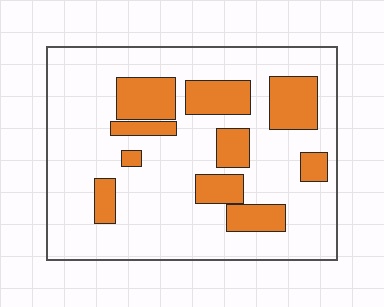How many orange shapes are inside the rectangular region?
10.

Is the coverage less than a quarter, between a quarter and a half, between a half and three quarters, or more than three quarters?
Less than a quarter.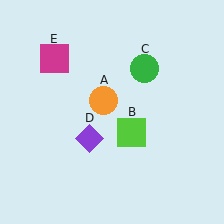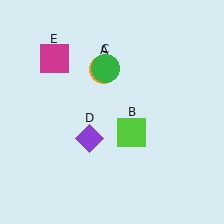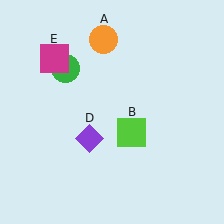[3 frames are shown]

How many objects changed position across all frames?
2 objects changed position: orange circle (object A), green circle (object C).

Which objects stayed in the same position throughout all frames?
Lime square (object B) and purple diamond (object D) and magenta square (object E) remained stationary.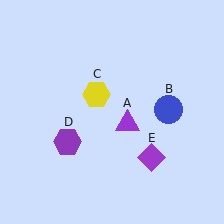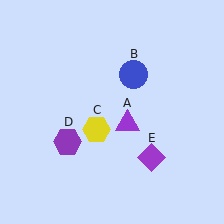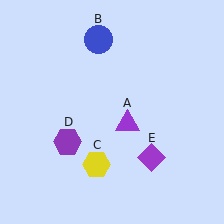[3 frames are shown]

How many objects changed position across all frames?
2 objects changed position: blue circle (object B), yellow hexagon (object C).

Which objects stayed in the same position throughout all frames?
Purple triangle (object A) and purple hexagon (object D) and purple diamond (object E) remained stationary.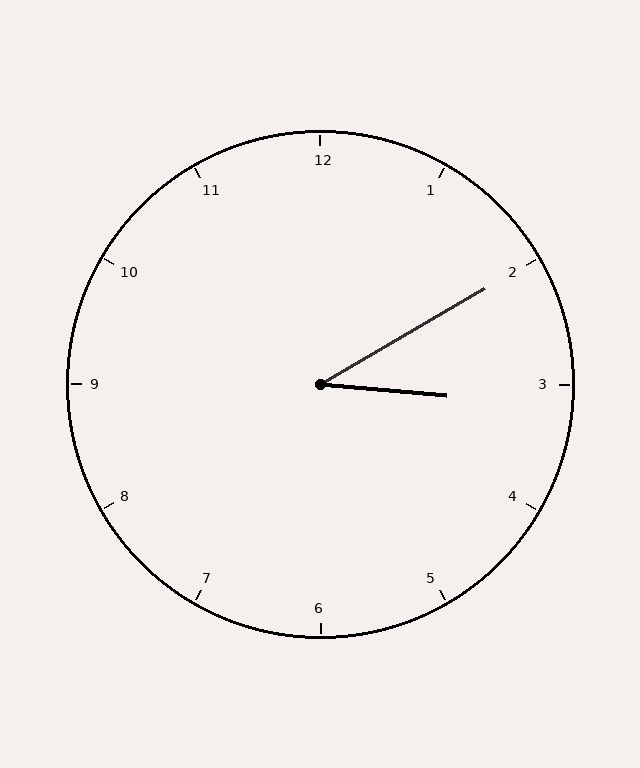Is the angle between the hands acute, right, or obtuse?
It is acute.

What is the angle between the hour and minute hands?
Approximately 35 degrees.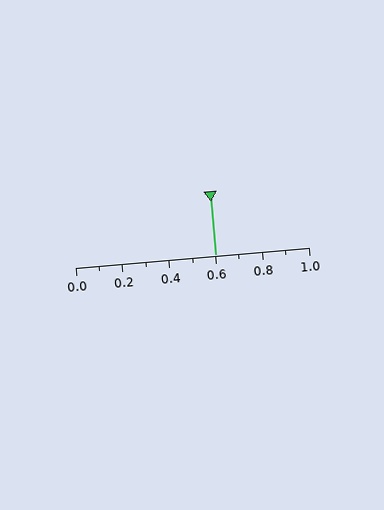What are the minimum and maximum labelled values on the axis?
The axis runs from 0.0 to 1.0.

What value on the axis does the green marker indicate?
The marker indicates approximately 0.6.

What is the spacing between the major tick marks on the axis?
The major ticks are spaced 0.2 apart.